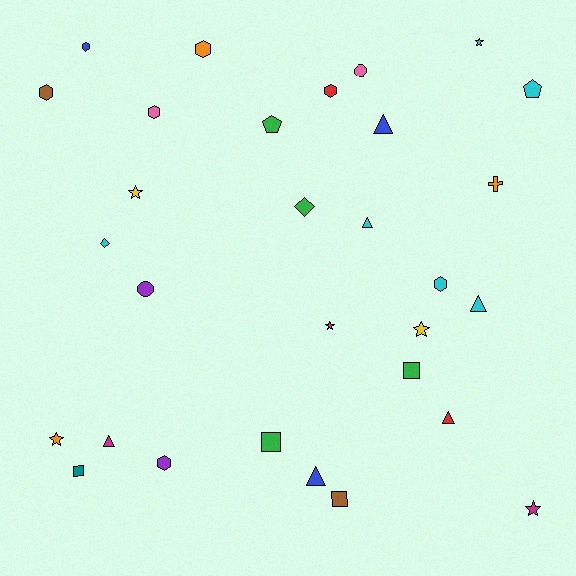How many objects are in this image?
There are 30 objects.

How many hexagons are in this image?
There are 7 hexagons.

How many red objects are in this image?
There are 2 red objects.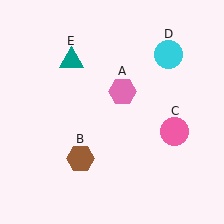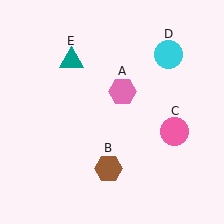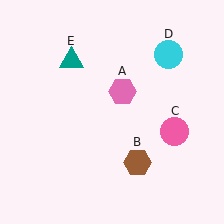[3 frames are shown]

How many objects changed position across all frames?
1 object changed position: brown hexagon (object B).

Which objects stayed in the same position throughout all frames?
Pink hexagon (object A) and pink circle (object C) and cyan circle (object D) and teal triangle (object E) remained stationary.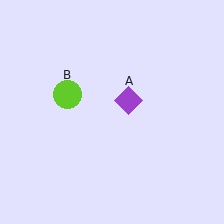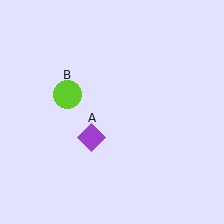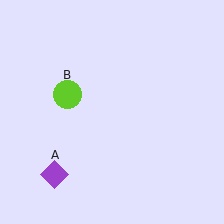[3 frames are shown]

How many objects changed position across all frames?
1 object changed position: purple diamond (object A).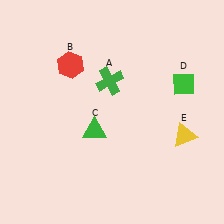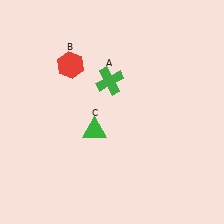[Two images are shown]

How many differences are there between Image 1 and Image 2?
There are 2 differences between the two images.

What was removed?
The green diamond (D), the yellow triangle (E) were removed in Image 2.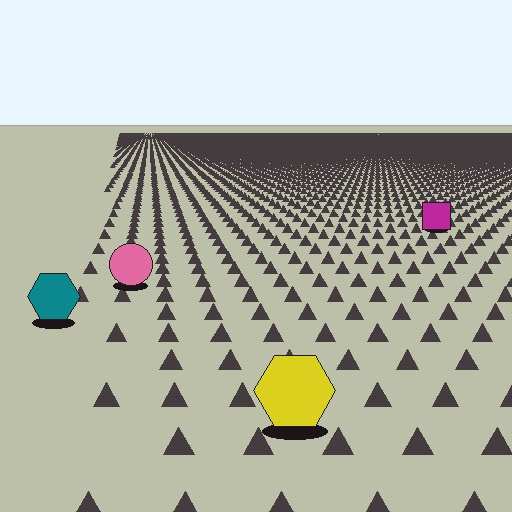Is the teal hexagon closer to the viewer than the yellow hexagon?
No. The yellow hexagon is closer — you can tell from the texture gradient: the ground texture is coarser near it.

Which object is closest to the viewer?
The yellow hexagon is closest. The texture marks near it are larger and more spread out.